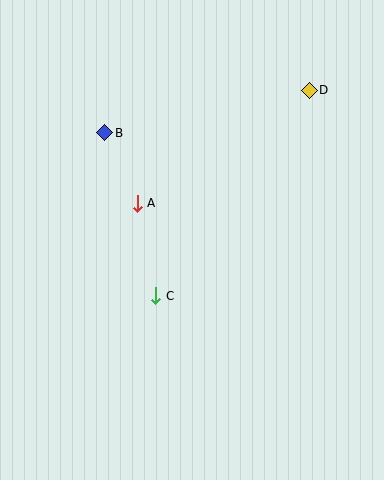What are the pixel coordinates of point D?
Point D is at (309, 90).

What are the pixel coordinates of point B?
Point B is at (105, 133).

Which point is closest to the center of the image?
Point A at (137, 203) is closest to the center.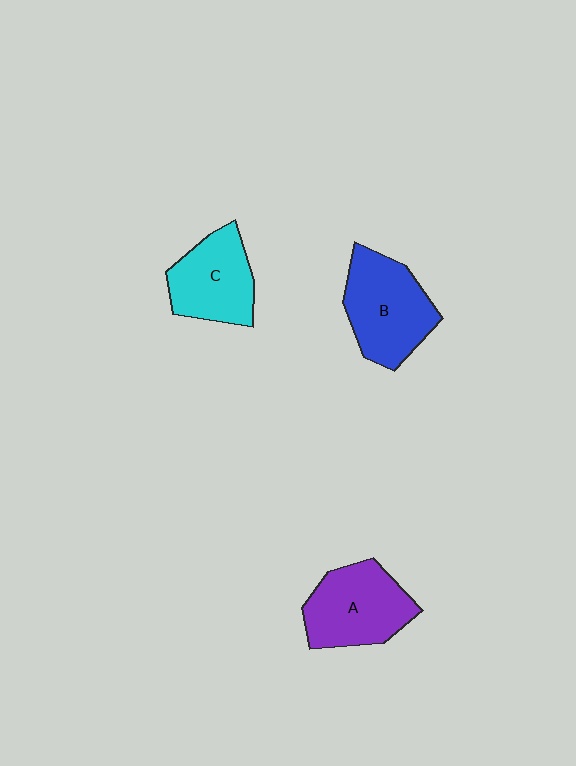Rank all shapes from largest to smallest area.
From largest to smallest: B (blue), A (purple), C (cyan).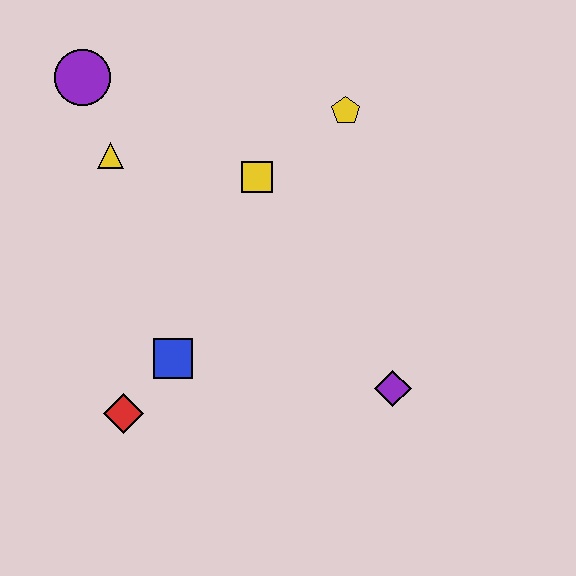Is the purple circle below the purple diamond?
No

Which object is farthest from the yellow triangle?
The purple diamond is farthest from the yellow triangle.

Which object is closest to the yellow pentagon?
The yellow square is closest to the yellow pentagon.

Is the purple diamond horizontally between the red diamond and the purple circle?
No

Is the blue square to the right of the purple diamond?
No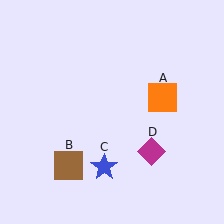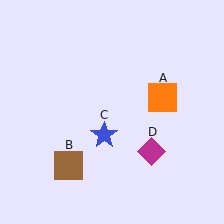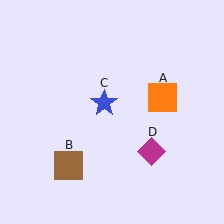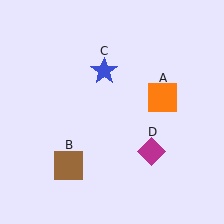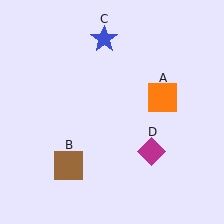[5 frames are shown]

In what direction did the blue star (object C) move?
The blue star (object C) moved up.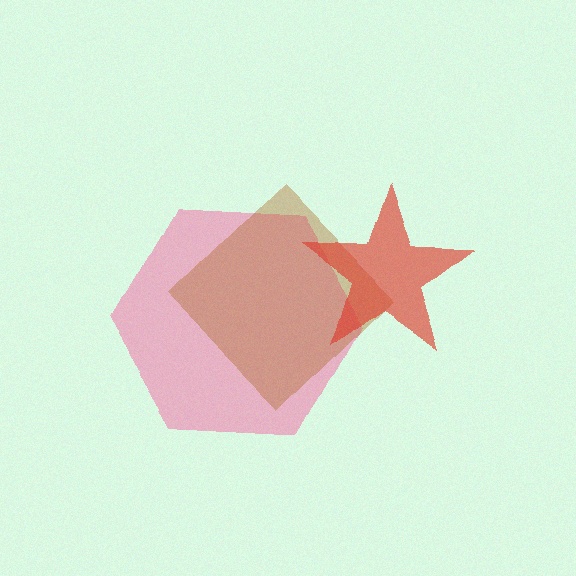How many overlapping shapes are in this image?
There are 3 overlapping shapes in the image.